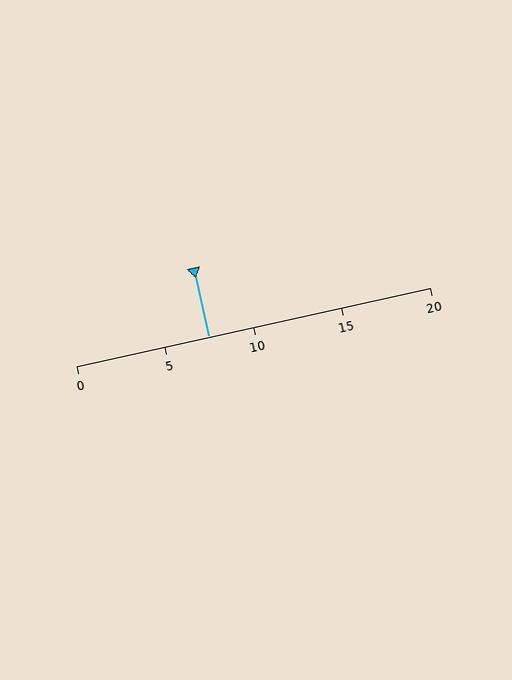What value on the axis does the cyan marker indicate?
The marker indicates approximately 7.5.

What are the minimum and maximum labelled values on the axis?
The axis runs from 0 to 20.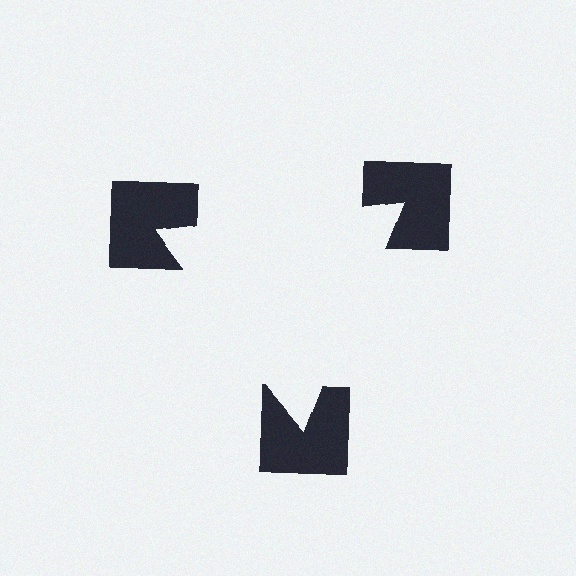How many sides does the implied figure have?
3 sides.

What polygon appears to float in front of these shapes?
An illusory triangle — its edges are inferred from the aligned wedge cuts in the notched squares, not physically drawn.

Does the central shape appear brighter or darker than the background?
It typically appears slightly brighter than the background, even though no actual brightness change is drawn.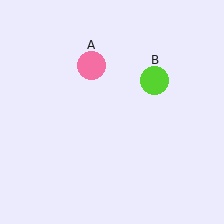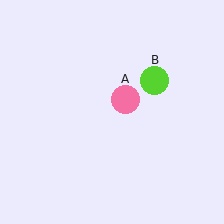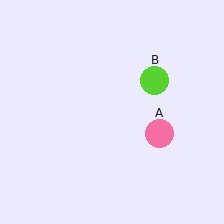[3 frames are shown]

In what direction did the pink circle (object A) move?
The pink circle (object A) moved down and to the right.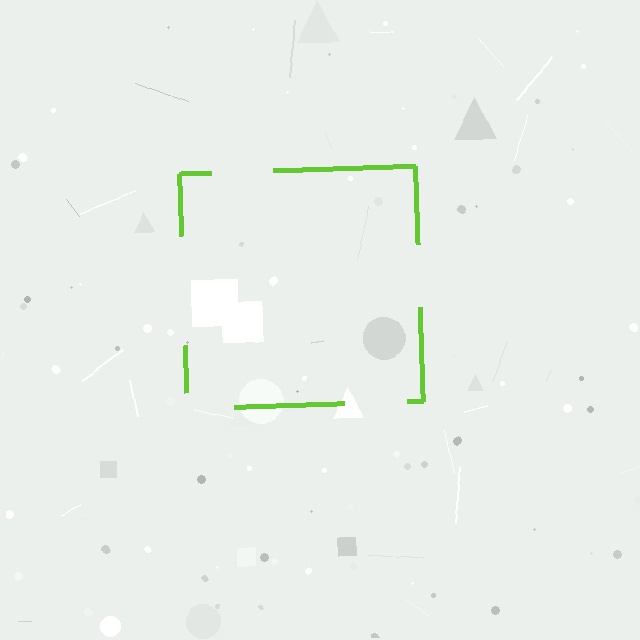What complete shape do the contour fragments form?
The contour fragments form a square.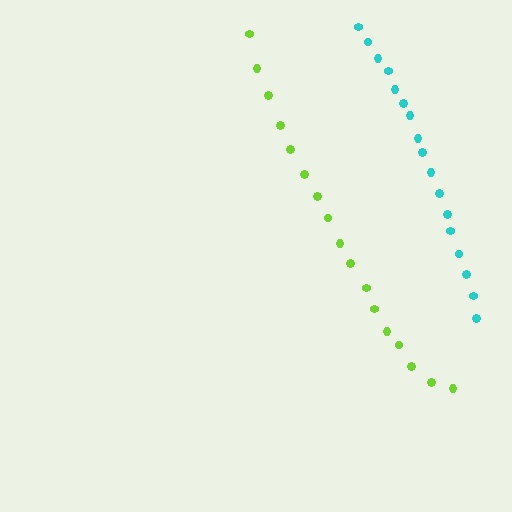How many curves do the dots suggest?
There are 2 distinct paths.